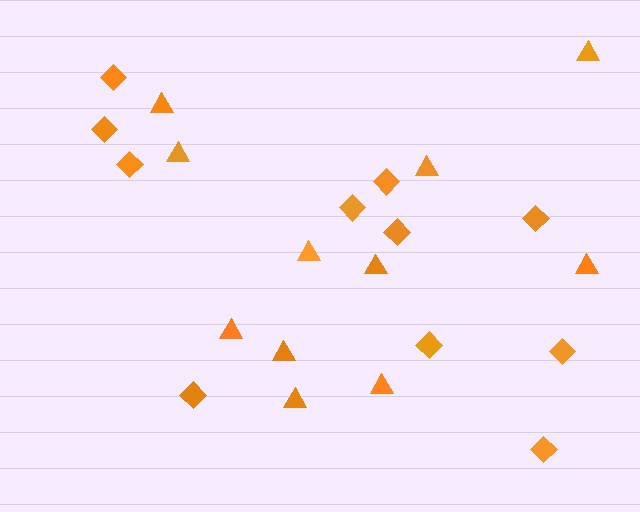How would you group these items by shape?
There are 2 groups: one group of triangles (11) and one group of diamonds (11).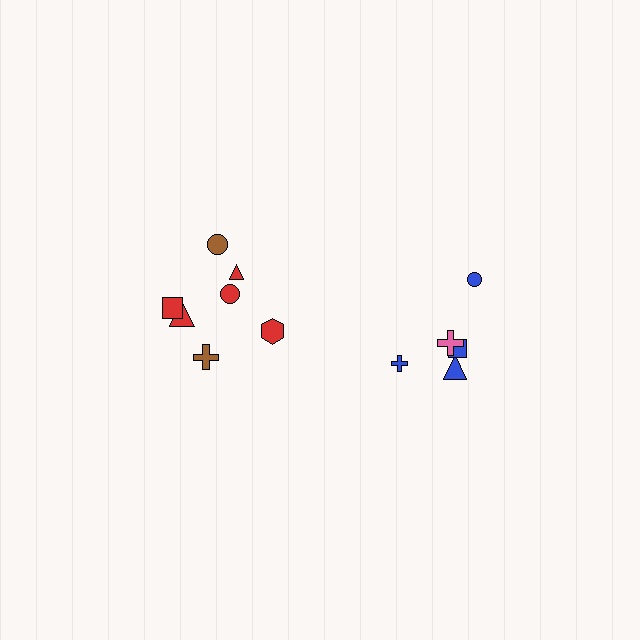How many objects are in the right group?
There are 5 objects.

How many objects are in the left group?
There are 7 objects.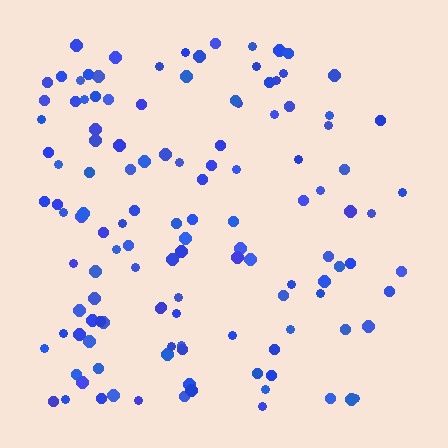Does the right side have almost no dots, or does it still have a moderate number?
Still a moderate number, just noticeably fewer than the left.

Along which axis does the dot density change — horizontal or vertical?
Horizontal.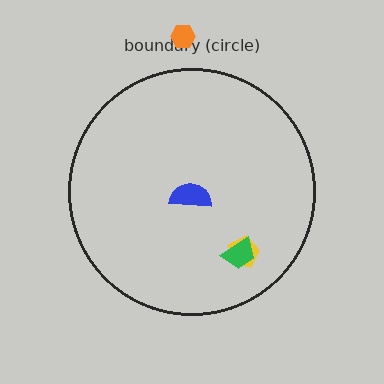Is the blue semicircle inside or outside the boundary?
Inside.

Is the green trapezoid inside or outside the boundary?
Inside.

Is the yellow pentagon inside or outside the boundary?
Inside.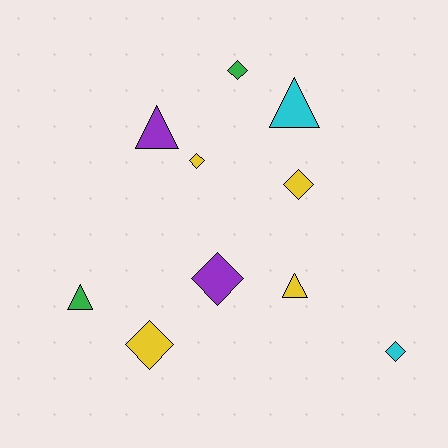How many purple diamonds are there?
There is 1 purple diamond.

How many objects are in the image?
There are 10 objects.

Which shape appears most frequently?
Diamond, with 6 objects.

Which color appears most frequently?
Yellow, with 4 objects.